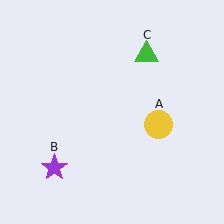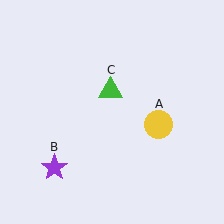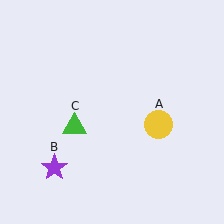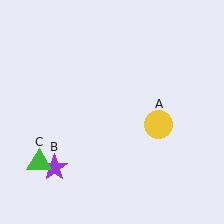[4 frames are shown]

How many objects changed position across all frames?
1 object changed position: green triangle (object C).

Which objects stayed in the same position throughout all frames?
Yellow circle (object A) and purple star (object B) remained stationary.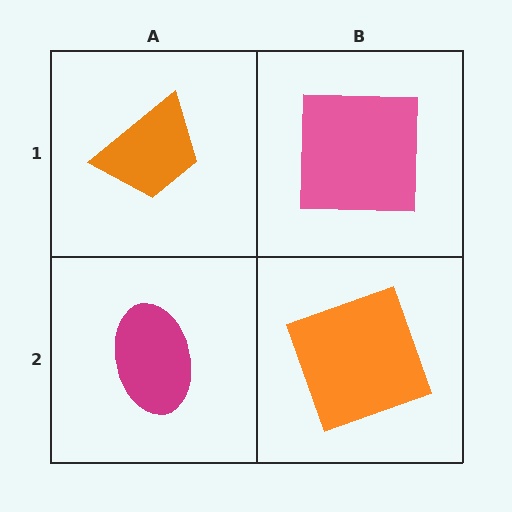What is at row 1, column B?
A pink square.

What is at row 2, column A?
A magenta ellipse.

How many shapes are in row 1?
2 shapes.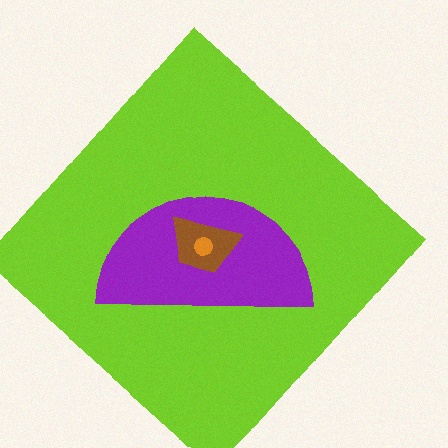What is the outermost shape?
The lime diamond.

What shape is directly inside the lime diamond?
The purple semicircle.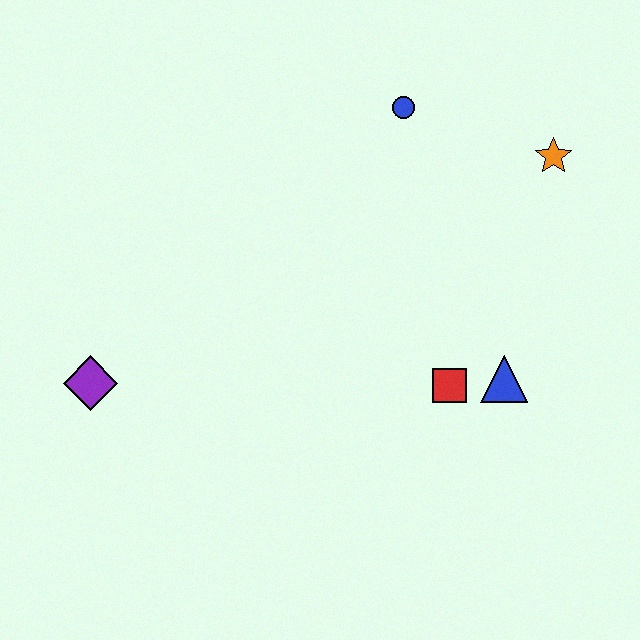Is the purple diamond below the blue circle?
Yes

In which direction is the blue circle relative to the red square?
The blue circle is above the red square.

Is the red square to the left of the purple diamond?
No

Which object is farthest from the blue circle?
The purple diamond is farthest from the blue circle.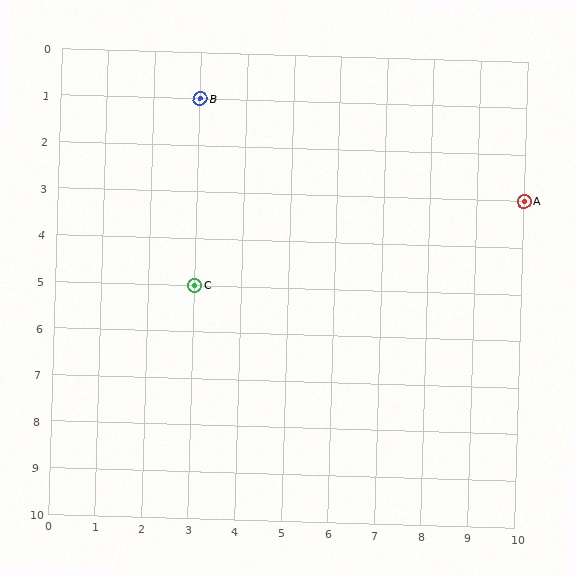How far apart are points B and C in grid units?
Points B and C are 4 rows apart.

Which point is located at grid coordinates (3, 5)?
Point C is at (3, 5).